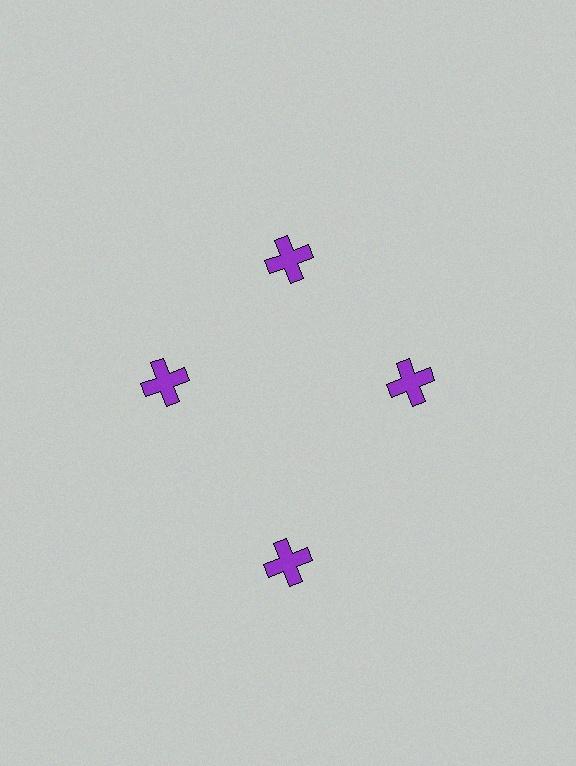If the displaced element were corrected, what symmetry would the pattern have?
It would have 4-fold rotational symmetry — the pattern would map onto itself every 90 degrees.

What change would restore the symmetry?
The symmetry would be restored by moving it inward, back onto the ring so that all 4 crosses sit at equal angles and equal distance from the center.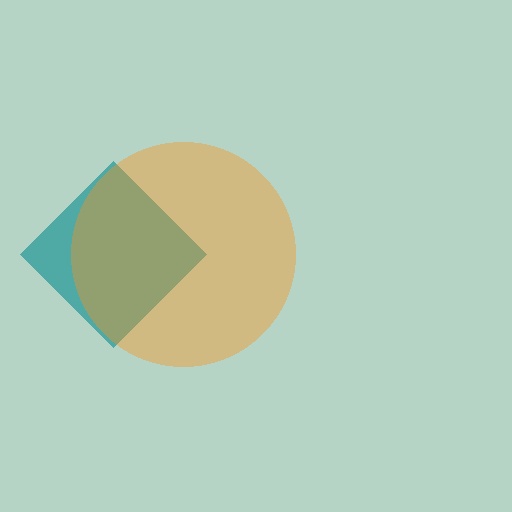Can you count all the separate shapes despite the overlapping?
Yes, there are 2 separate shapes.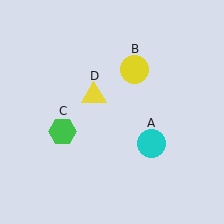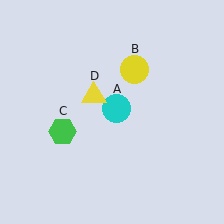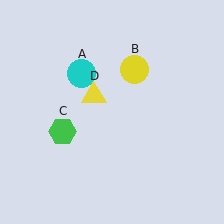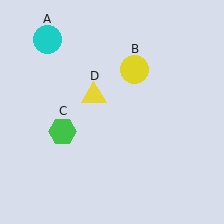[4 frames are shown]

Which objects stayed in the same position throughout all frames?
Yellow circle (object B) and green hexagon (object C) and yellow triangle (object D) remained stationary.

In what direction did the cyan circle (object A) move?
The cyan circle (object A) moved up and to the left.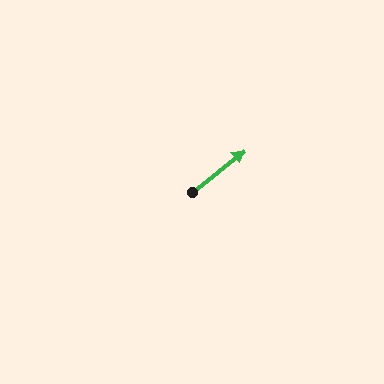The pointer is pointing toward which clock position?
Roughly 2 o'clock.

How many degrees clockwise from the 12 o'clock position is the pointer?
Approximately 51 degrees.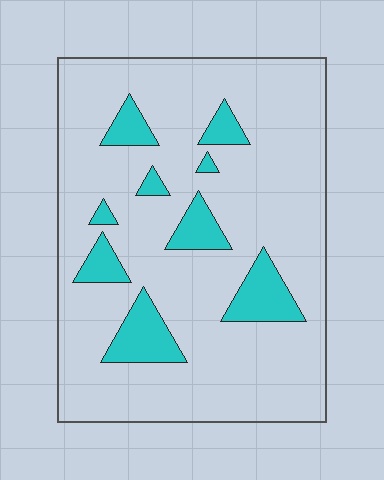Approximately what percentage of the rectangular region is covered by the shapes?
Approximately 15%.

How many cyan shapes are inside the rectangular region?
9.